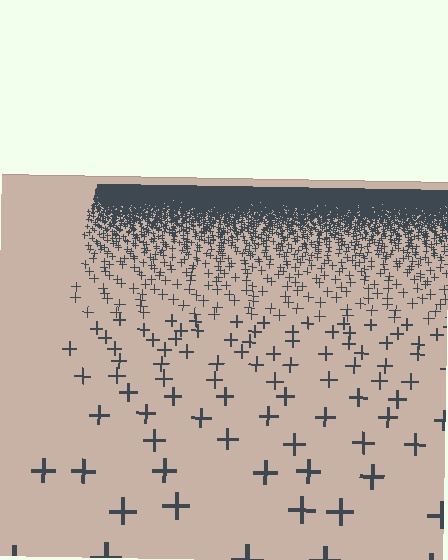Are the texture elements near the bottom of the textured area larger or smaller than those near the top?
Larger. Near the bottom, elements are closer to the viewer and appear at a bigger on-screen size.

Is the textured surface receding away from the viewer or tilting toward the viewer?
The surface is receding away from the viewer. Texture elements get smaller and denser toward the top.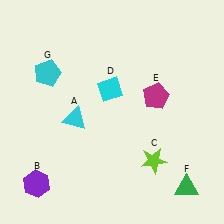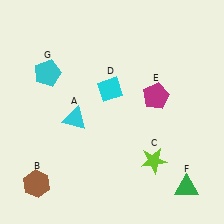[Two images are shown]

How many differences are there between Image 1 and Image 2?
There is 1 difference between the two images.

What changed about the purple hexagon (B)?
In Image 1, B is purple. In Image 2, it changed to brown.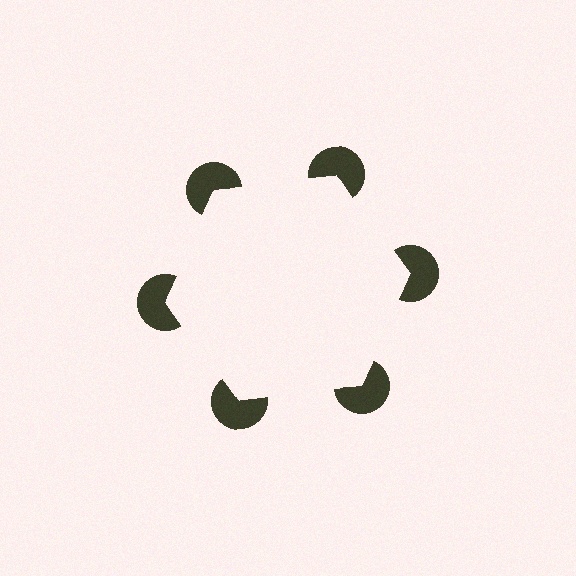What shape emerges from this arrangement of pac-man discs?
An illusory hexagon — its edges are inferred from the aligned wedge cuts in the pac-man discs, not physically drawn.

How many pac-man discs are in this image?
There are 6 — one at each vertex of the illusory hexagon.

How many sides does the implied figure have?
6 sides.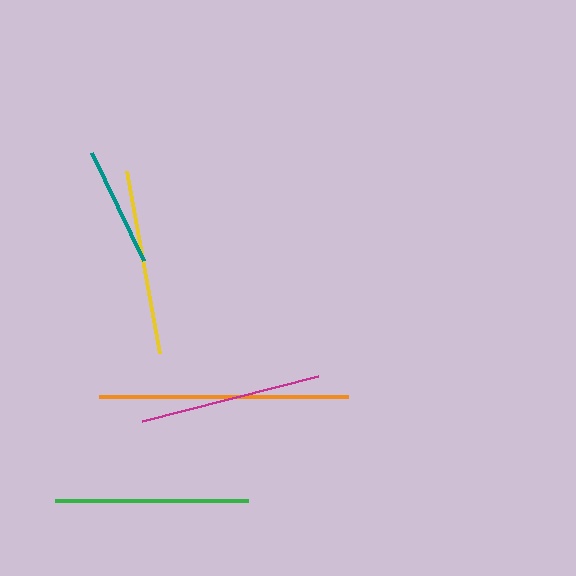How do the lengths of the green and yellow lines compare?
The green and yellow lines are approximately the same length.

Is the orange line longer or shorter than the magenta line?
The orange line is longer than the magenta line.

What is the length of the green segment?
The green segment is approximately 193 pixels long.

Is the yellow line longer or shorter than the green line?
The green line is longer than the yellow line.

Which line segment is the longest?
The orange line is the longest at approximately 249 pixels.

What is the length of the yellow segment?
The yellow segment is approximately 185 pixels long.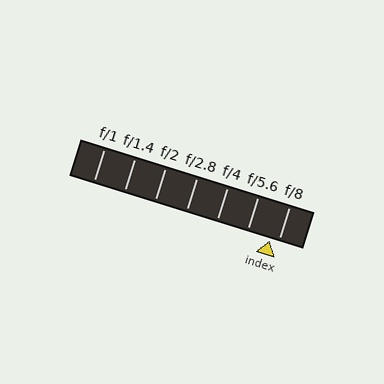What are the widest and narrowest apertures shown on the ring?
The widest aperture shown is f/1 and the narrowest is f/8.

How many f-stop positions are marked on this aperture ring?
There are 7 f-stop positions marked.